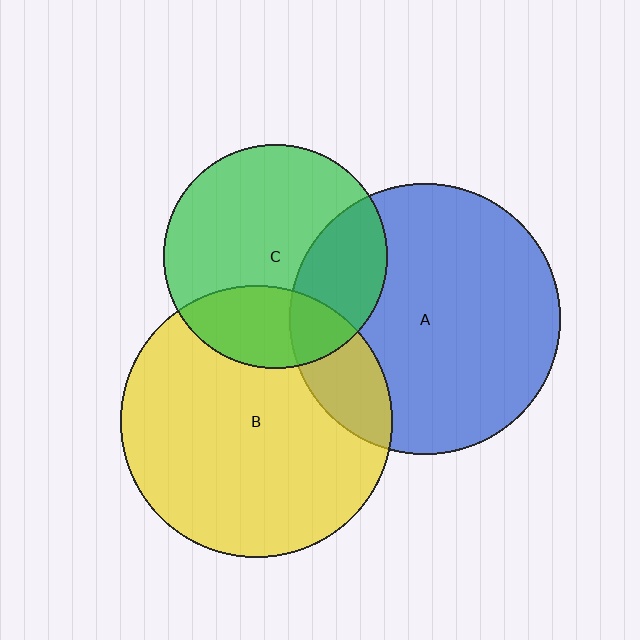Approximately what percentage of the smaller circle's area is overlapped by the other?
Approximately 25%.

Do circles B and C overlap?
Yes.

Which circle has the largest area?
Circle B (yellow).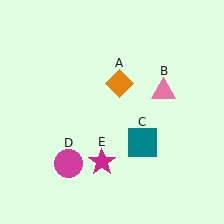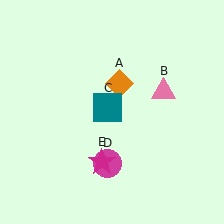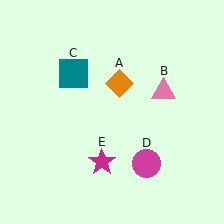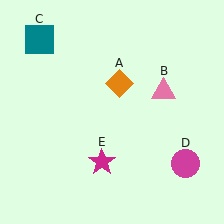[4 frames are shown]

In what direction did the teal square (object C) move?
The teal square (object C) moved up and to the left.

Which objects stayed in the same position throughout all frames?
Orange diamond (object A) and pink triangle (object B) and magenta star (object E) remained stationary.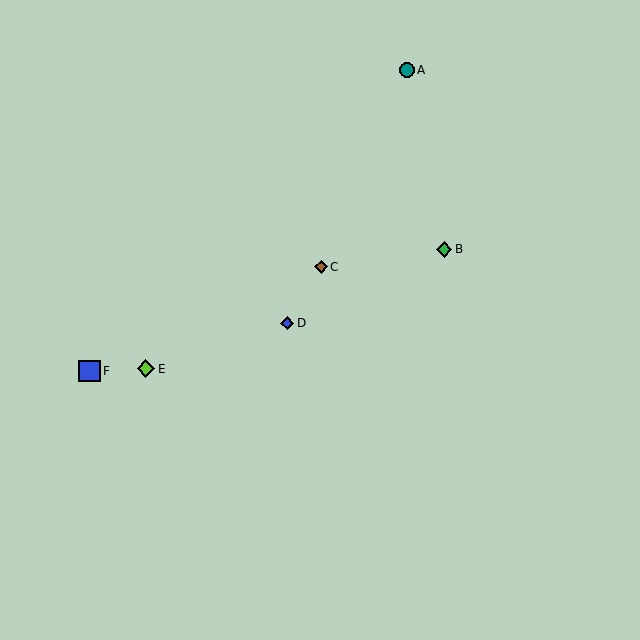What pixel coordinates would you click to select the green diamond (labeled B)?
Click at (444, 249) to select the green diamond B.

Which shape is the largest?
The blue square (labeled F) is the largest.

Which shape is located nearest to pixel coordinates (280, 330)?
The blue diamond (labeled D) at (287, 323) is nearest to that location.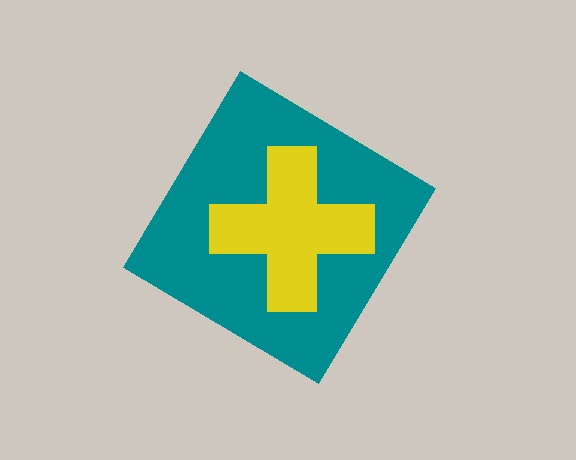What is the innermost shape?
The yellow cross.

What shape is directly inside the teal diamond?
The yellow cross.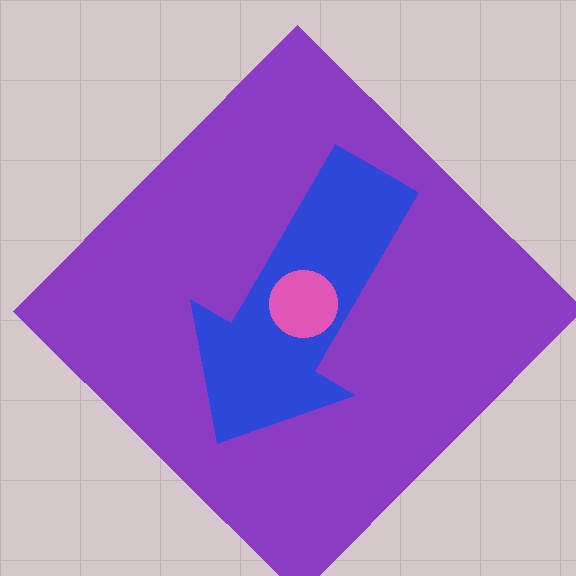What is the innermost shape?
The pink circle.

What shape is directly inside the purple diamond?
The blue arrow.